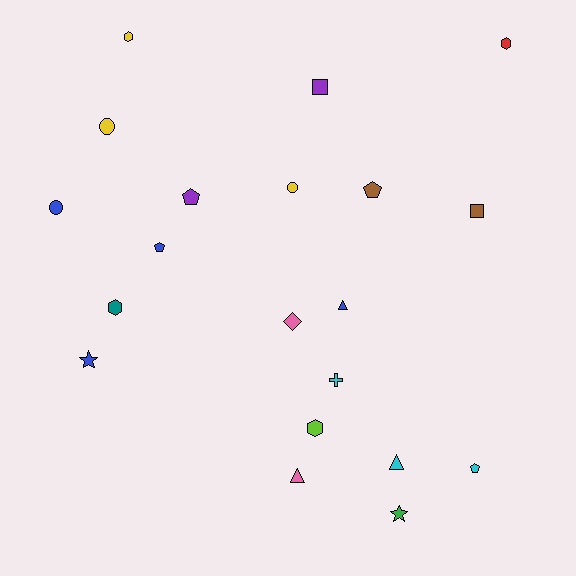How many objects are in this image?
There are 20 objects.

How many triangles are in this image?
There are 3 triangles.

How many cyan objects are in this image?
There are 3 cyan objects.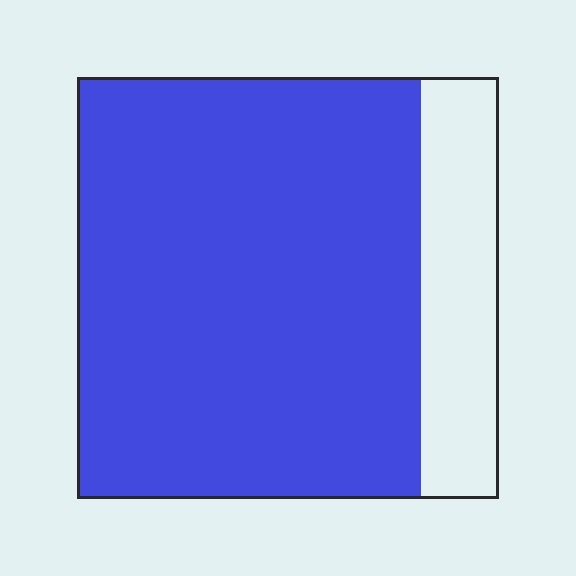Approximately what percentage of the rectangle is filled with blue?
Approximately 80%.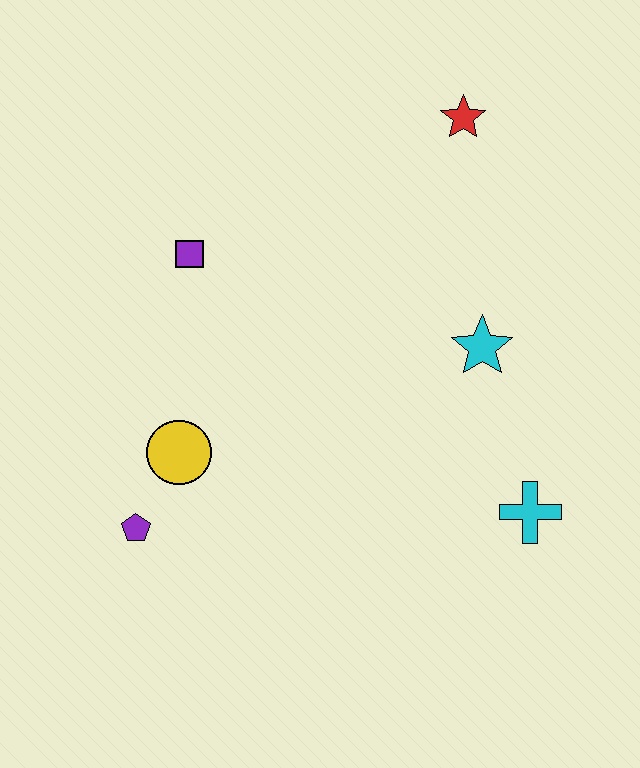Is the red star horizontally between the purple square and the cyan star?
Yes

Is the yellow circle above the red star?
No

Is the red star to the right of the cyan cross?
No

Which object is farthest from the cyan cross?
The purple square is farthest from the cyan cross.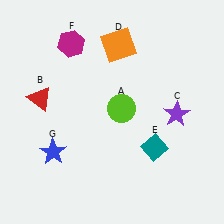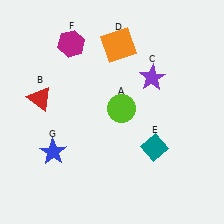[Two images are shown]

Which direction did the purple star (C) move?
The purple star (C) moved up.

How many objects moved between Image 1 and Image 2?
1 object moved between the two images.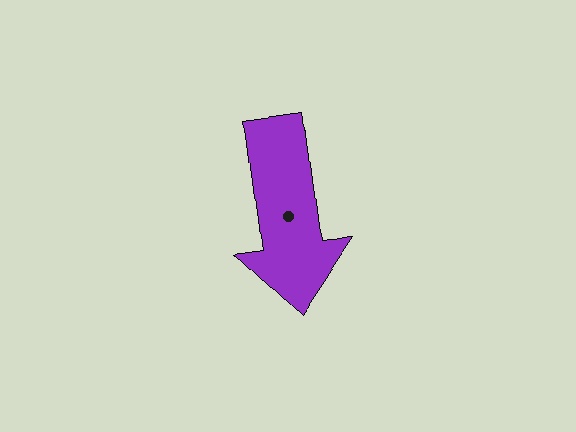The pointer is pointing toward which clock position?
Roughly 6 o'clock.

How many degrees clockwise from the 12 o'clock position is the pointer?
Approximately 173 degrees.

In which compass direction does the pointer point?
South.